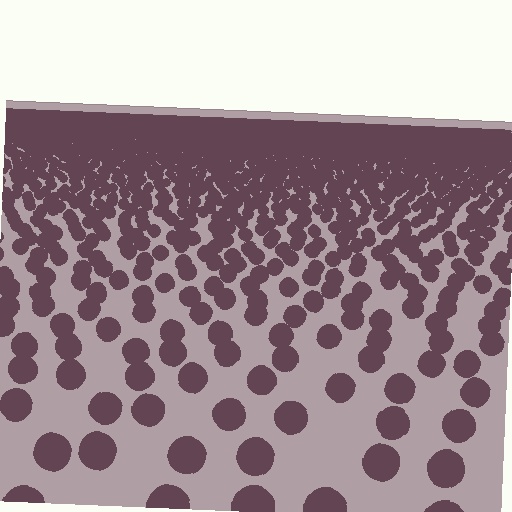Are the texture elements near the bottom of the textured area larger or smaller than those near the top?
Larger. Near the bottom, elements are closer to the viewer and appear at a bigger on-screen size.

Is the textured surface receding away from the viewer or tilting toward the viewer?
The surface is receding away from the viewer. Texture elements get smaller and denser toward the top.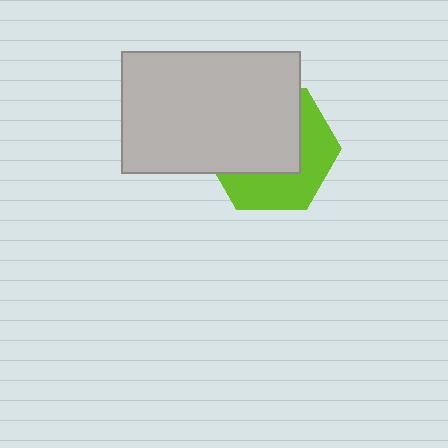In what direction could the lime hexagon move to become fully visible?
The lime hexagon could move toward the lower-right. That would shift it out from behind the light gray rectangle entirely.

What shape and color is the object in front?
The object in front is a light gray rectangle.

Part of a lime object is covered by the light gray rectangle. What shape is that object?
It is a hexagon.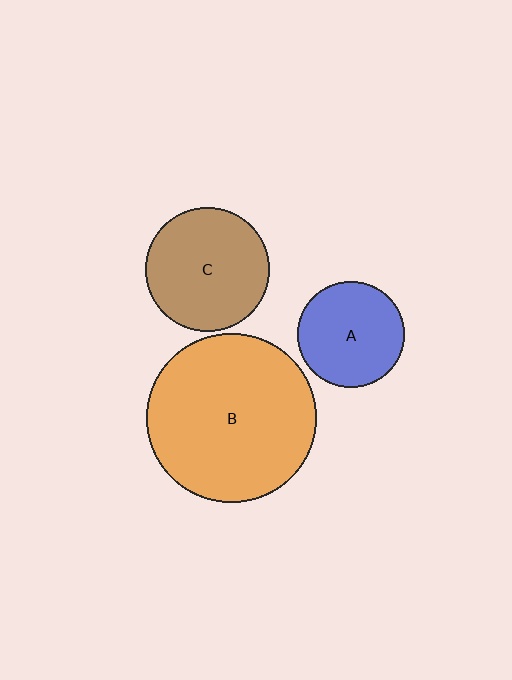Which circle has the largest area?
Circle B (orange).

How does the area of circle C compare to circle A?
Approximately 1.4 times.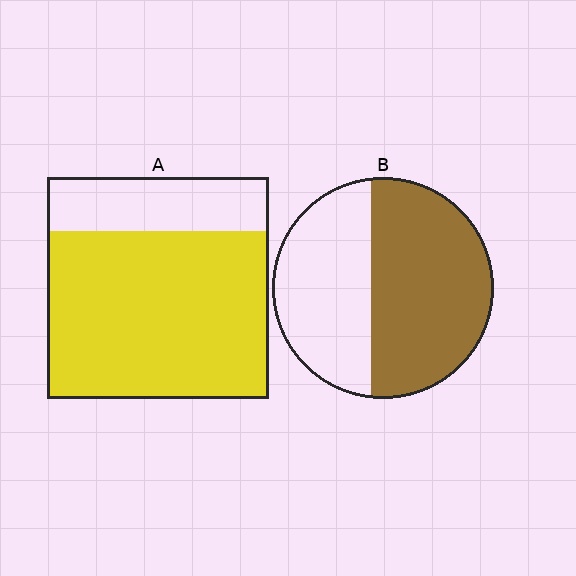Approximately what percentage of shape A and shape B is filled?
A is approximately 75% and B is approximately 55%.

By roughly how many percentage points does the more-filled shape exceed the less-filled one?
By roughly 20 percentage points (A over B).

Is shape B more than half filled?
Yes.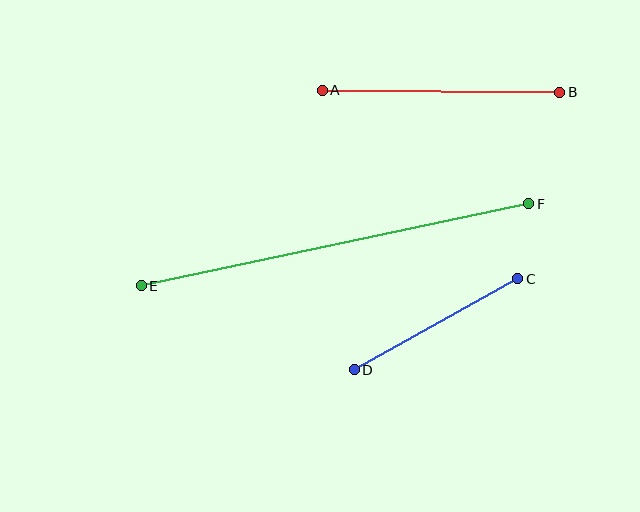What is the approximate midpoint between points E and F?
The midpoint is at approximately (335, 245) pixels.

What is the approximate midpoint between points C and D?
The midpoint is at approximately (436, 324) pixels.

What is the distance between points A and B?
The distance is approximately 238 pixels.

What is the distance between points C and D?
The distance is approximately 187 pixels.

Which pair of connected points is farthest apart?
Points E and F are farthest apart.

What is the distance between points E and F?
The distance is approximately 396 pixels.